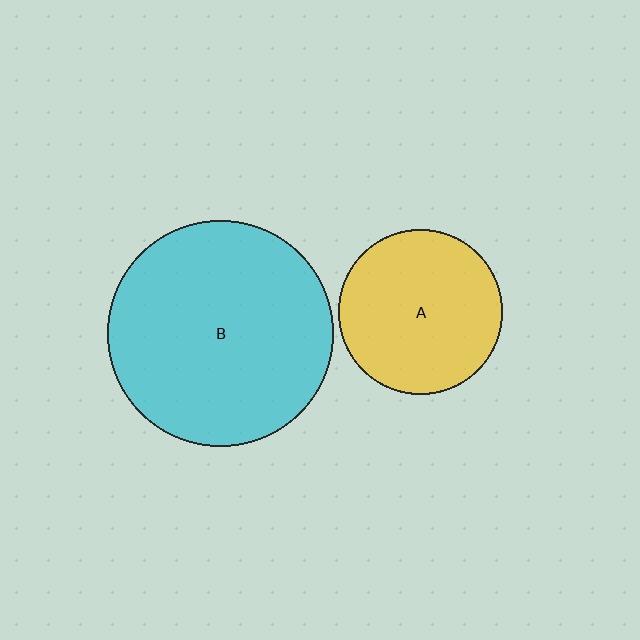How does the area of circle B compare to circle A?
Approximately 1.9 times.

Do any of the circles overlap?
No, none of the circles overlap.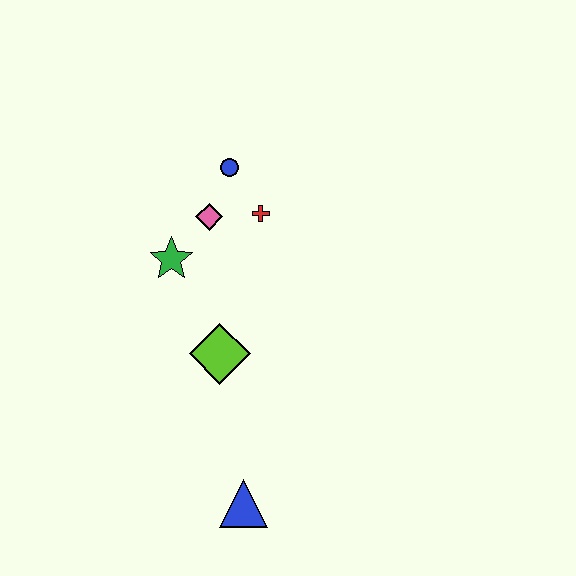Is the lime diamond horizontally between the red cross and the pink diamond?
Yes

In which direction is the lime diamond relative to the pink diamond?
The lime diamond is below the pink diamond.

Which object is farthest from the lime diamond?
The blue circle is farthest from the lime diamond.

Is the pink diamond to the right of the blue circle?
No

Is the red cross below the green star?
No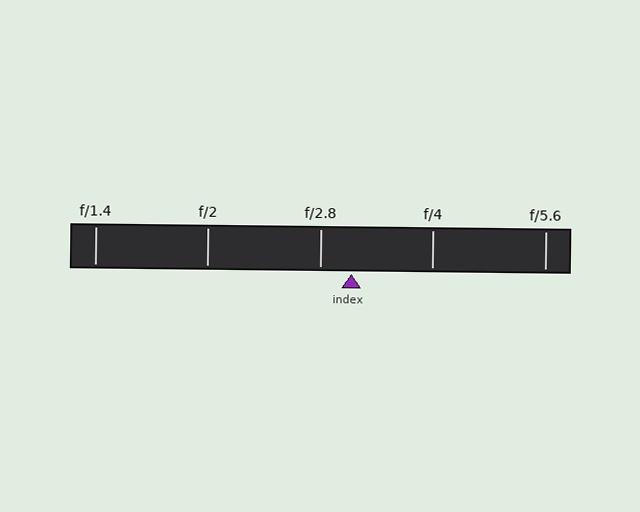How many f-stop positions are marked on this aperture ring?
There are 5 f-stop positions marked.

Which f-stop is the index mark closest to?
The index mark is closest to f/2.8.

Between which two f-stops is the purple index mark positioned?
The index mark is between f/2.8 and f/4.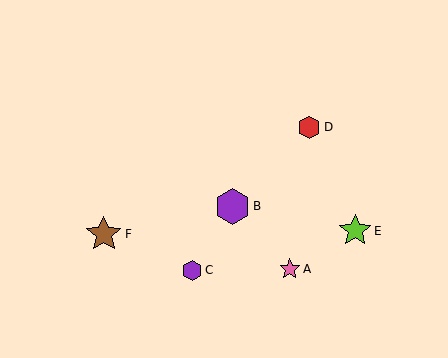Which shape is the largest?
The brown star (labeled F) is the largest.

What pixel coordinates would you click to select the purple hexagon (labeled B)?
Click at (233, 206) to select the purple hexagon B.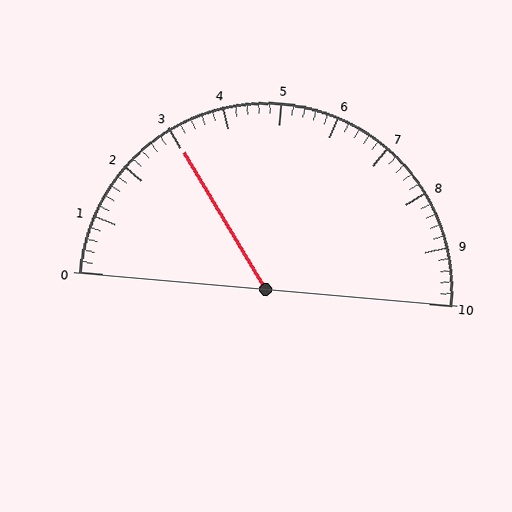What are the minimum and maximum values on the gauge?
The gauge ranges from 0 to 10.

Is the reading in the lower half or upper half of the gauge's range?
The reading is in the lower half of the range (0 to 10).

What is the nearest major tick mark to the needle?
The nearest major tick mark is 3.